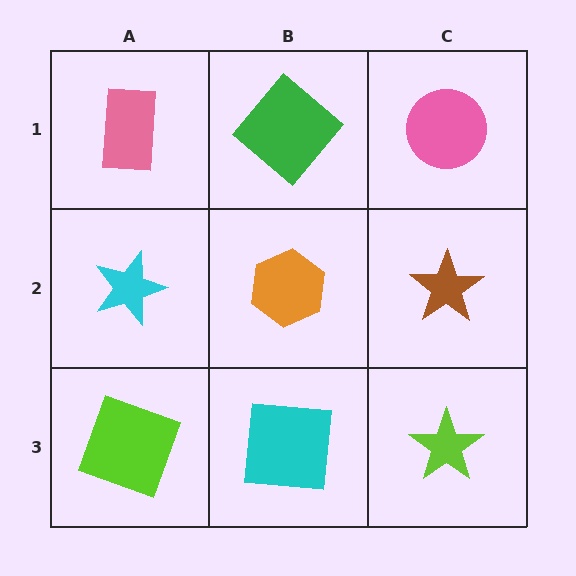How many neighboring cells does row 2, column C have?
3.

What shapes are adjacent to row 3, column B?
An orange hexagon (row 2, column B), a lime square (row 3, column A), a lime star (row 3, column C).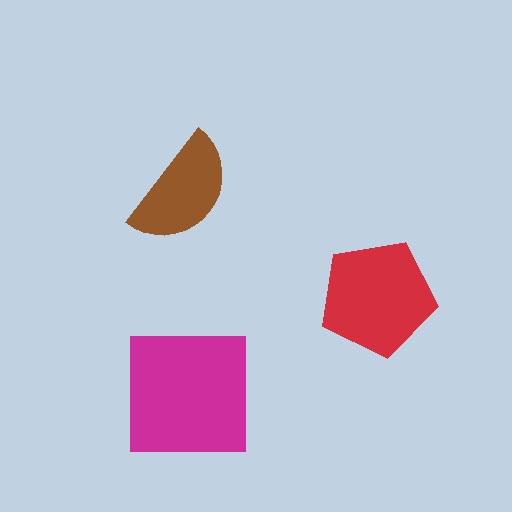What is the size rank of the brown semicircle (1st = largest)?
3rd.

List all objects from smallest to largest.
The brown semicircle, the red pentagon, the magenta square.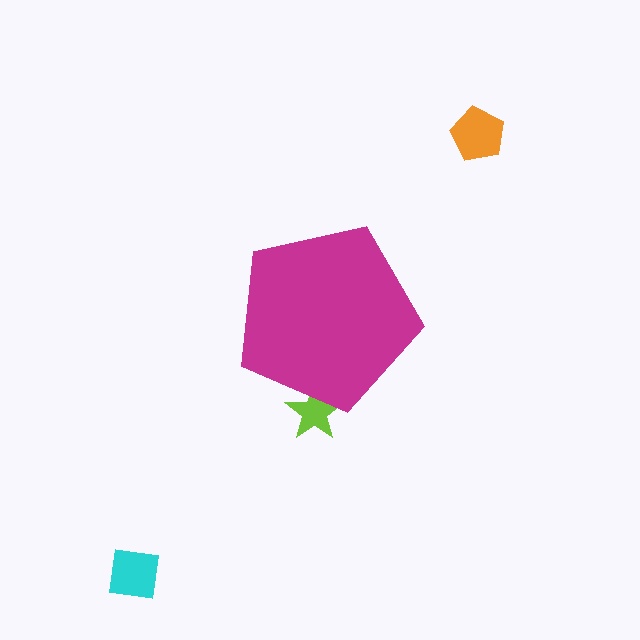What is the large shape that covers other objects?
A magenta pentagon.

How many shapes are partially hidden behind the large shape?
1 shape is partially hidden.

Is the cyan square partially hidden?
No, the cyan square is fully visible.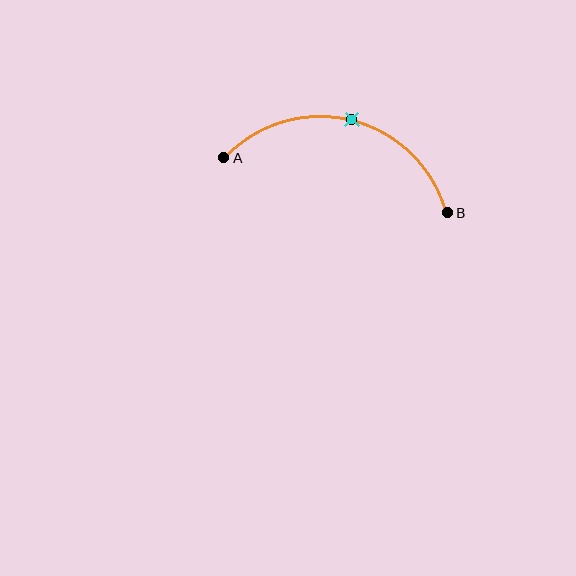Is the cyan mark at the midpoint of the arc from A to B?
Yes. The cyan mark lies on the arc at equal arc-length from both A and B — it is the arc midpoint.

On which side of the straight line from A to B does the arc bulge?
The arc bulges above the straight line connecting A and B.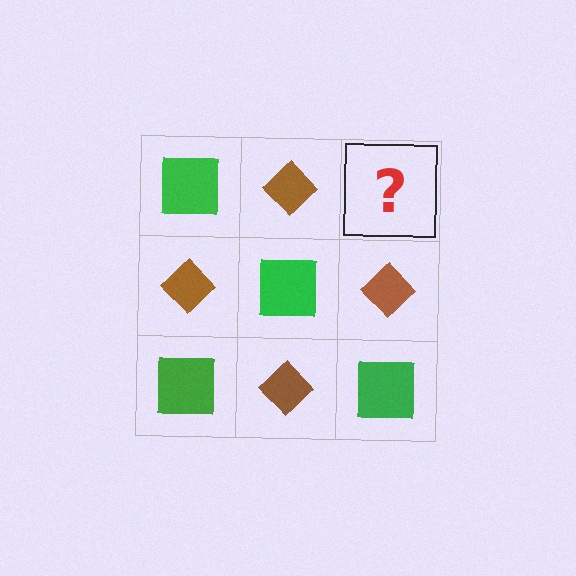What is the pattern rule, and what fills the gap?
The rule is that it alternates green square and brown diamond in a checkerboard pattern. The gap should be filled with a green square.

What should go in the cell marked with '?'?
The missing cell should contain a green square.